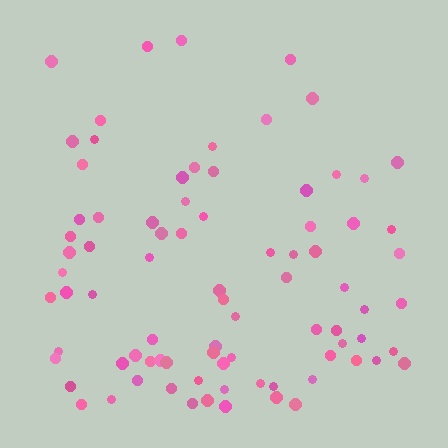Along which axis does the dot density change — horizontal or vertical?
Vertical.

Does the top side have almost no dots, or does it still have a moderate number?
Still a moderate number, just noticeably fewer than the bottom.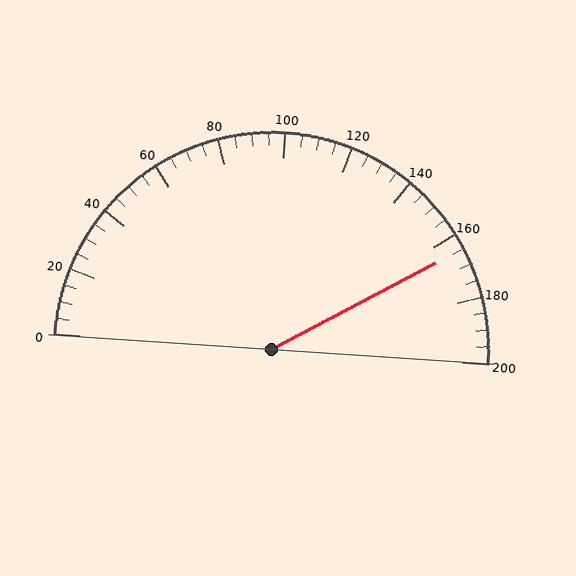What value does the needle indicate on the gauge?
The needle indicates approximately 165.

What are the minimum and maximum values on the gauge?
The gauge ranges from 0 to 200.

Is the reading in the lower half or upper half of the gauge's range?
The reading is in the upper half of the range (0 to 200).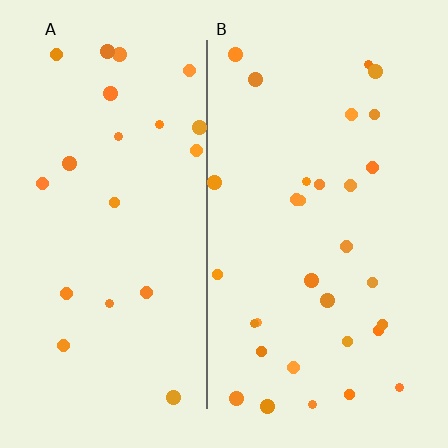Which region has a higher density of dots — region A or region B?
B (the right).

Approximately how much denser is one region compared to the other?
Approximately 1.4× — region B over region A.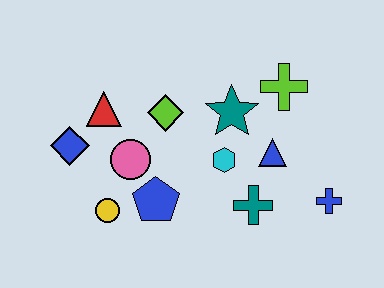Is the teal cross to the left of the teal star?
No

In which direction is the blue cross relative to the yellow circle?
The blue cross is to the right of the yellow circle.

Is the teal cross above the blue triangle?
No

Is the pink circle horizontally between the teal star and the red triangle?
Yes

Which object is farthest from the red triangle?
The blue cross is farthest from the red triangle.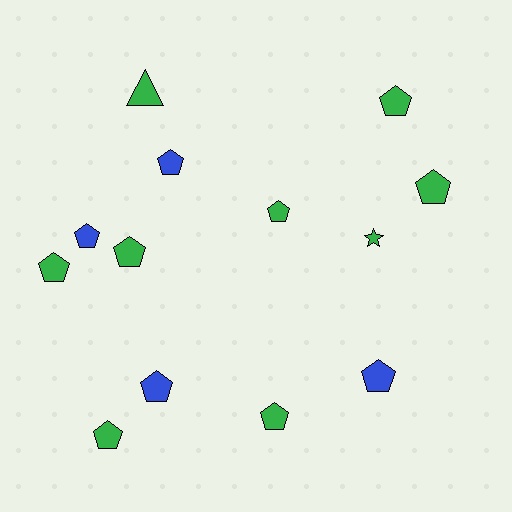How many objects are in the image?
There are 13 objects.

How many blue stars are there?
There are no blue stars.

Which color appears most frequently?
Green, with 9 objects.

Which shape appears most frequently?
Pentagon, with 11 objects.